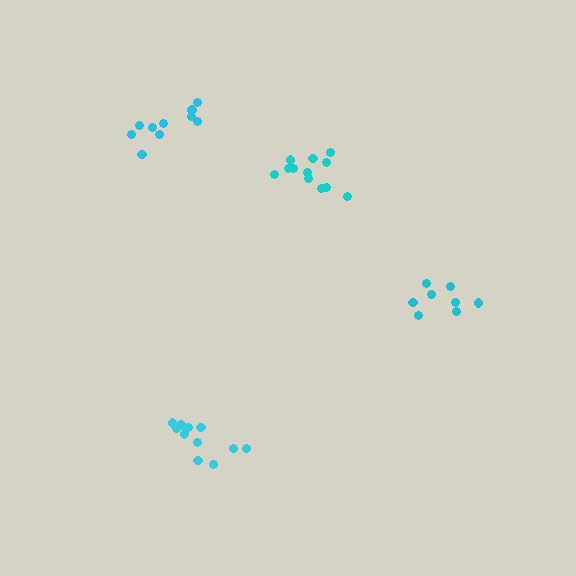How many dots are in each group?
Group 1: 11 dots, Group 2: 8 dots, Group 3: 10 dots, Group 4: 12 dots (41 total).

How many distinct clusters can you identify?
There are 4 distinct clusters.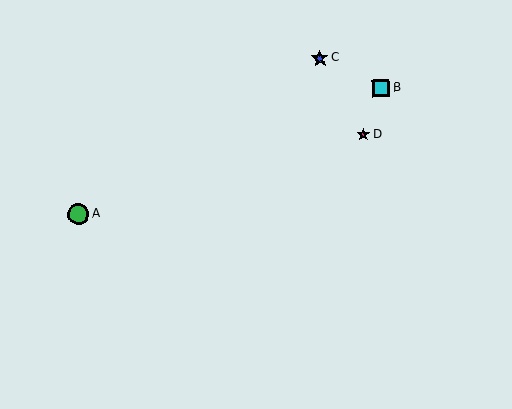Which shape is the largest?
The green circle (labeled A) is the largest.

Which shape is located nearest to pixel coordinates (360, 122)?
The magenta star (labeled D) at (363, 135) is nearest to that location.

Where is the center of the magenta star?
The center of the magenta star is at (363, 135).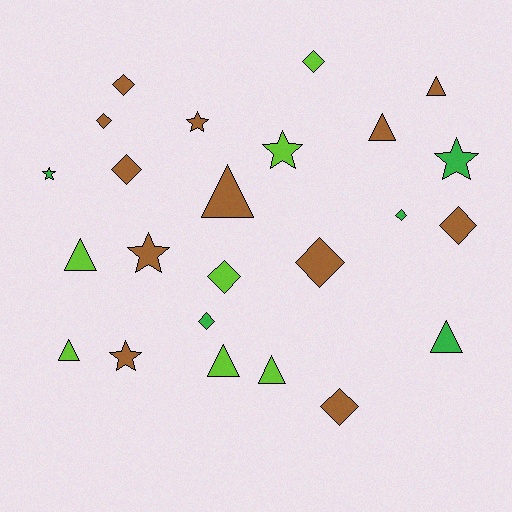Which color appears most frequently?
Brown, with 12 objects.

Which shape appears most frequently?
Diamond, with 10 objects.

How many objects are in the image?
There are 24 objects.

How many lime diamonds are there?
There are 2 lime diamonds.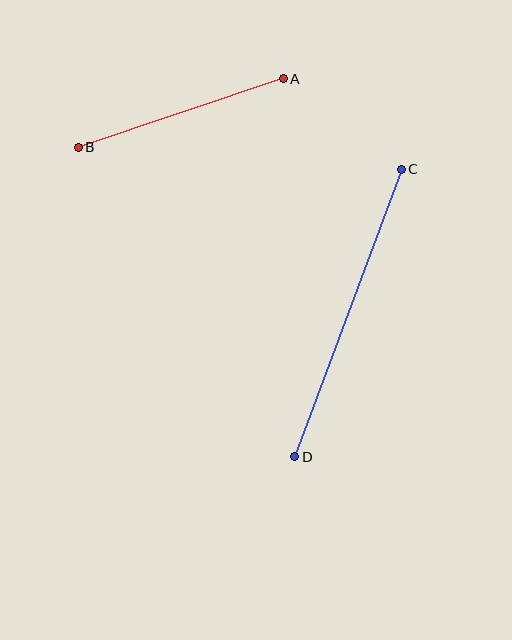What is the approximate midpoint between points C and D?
The midpoint is at approximately (348, 313) pixels.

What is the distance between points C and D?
The distance is approximately 307 pixels.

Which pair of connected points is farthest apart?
Points C and D are farthest apart.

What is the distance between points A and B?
The distance is approximately 216 pixels.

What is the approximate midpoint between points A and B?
The midpoint is at approximately (181, 113) pixels.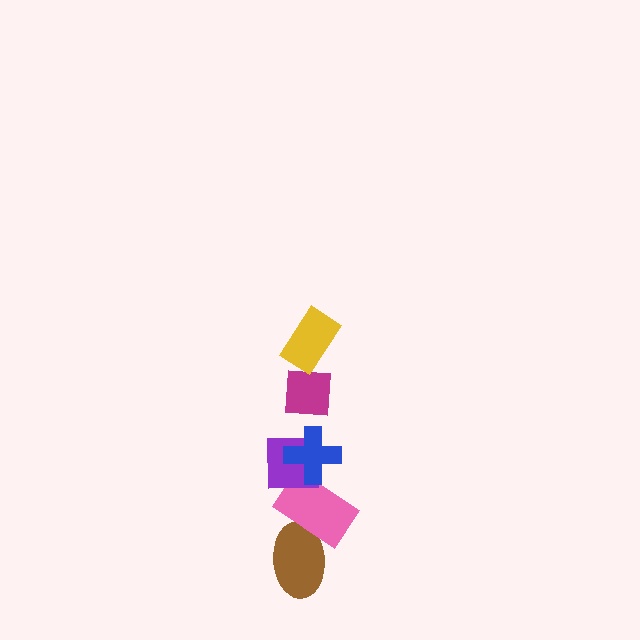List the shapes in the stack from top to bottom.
From top to bottom: the yellow rectangle, the magenta square, the blue cross, the purple square, the pink rectangle, the brown ellipse.